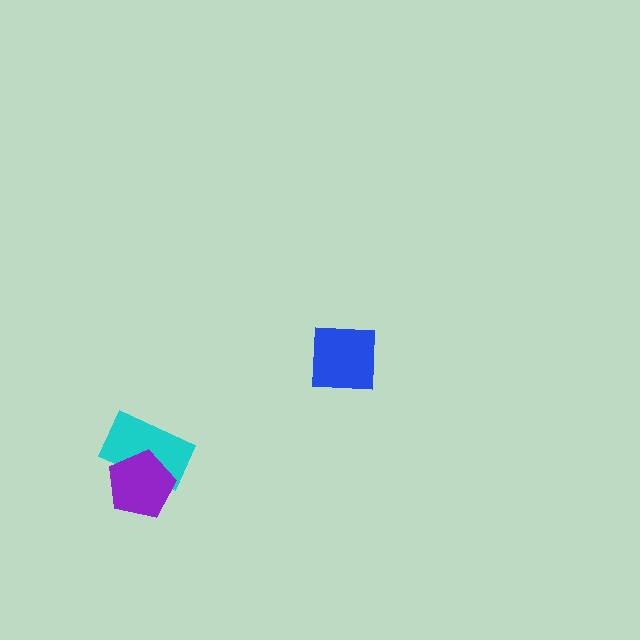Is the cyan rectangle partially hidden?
Yes, it is partially covered by another shape.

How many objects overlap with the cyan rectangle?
1 object overlaps with the cyan rectangle.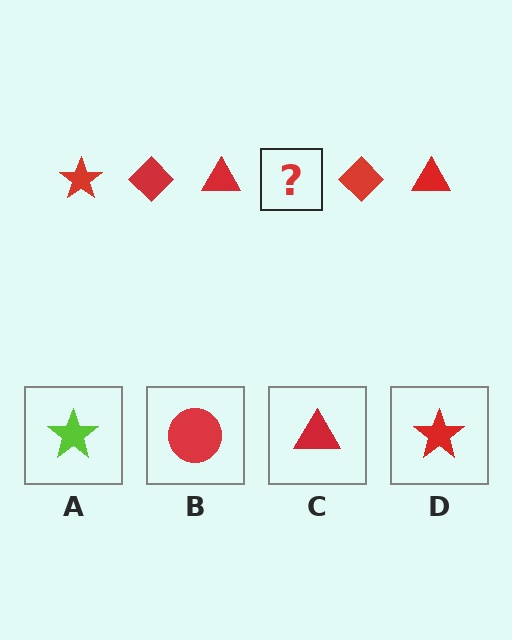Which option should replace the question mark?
Option D.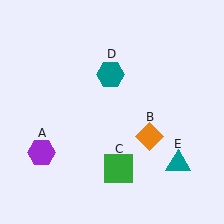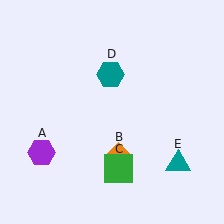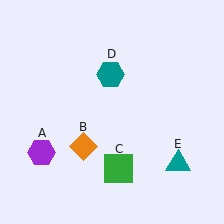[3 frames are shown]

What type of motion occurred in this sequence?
The orange diamond (object B) rotated clockwise around the center of the scene.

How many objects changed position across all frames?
1 object changed position: orange diamond (object B).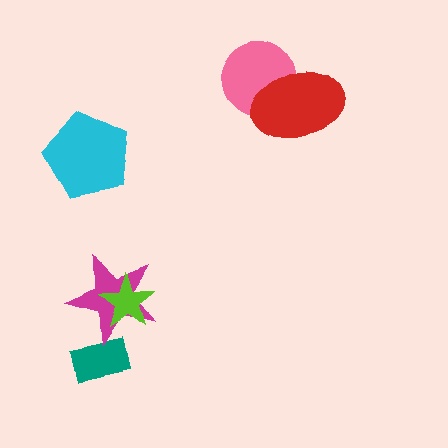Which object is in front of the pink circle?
The red ellipse is in front of the pink circle.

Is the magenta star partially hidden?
Yes, it is partially covered by another shape.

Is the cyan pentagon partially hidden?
No, no other shape covers it.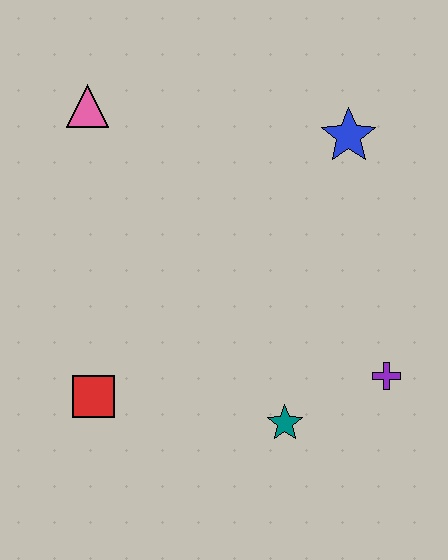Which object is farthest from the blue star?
The red square is farthest from the blue star.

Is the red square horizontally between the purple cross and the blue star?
No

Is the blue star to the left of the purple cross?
Yes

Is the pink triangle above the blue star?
Yes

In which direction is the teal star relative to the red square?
The teal star is to the right of the red square.